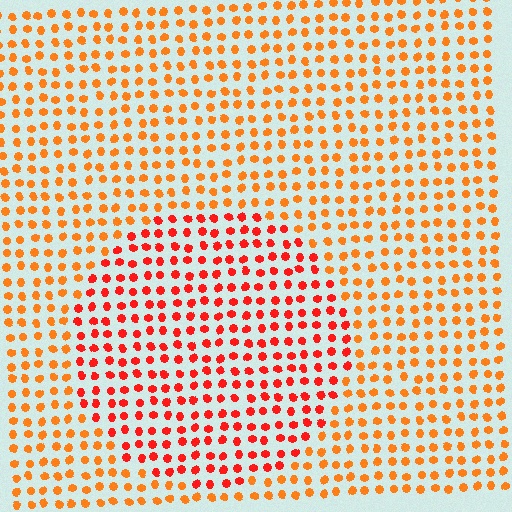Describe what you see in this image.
The image is filled with small orange elements in a uniform arrangement. A circle-shaped region is visible where the elements are tinted to a slightly different hue, forming a subtle color boundary.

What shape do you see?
I see a circle.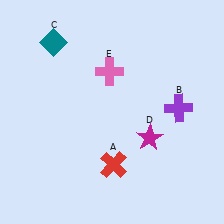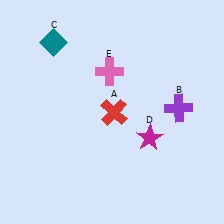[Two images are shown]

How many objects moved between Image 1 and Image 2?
1 object moved between the two images.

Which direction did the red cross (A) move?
The red cross (A) moved up.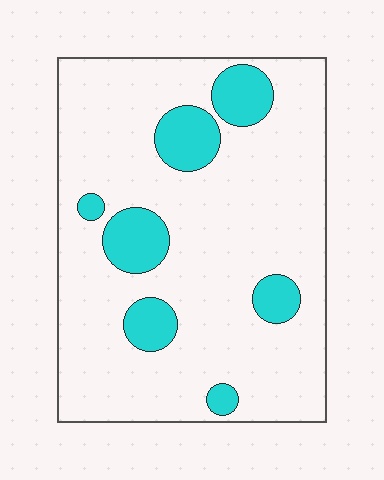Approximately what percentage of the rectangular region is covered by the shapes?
Approximately 15%.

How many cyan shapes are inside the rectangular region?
7.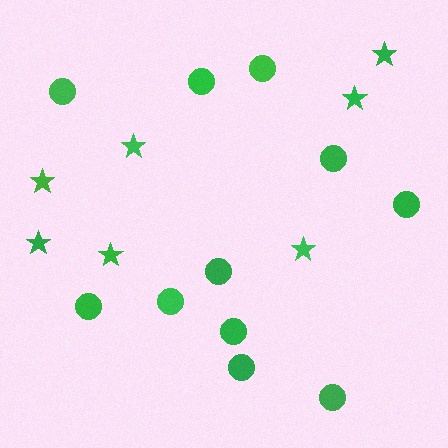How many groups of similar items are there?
There are 2 groups: one group of stars (7) and one group of circles (11).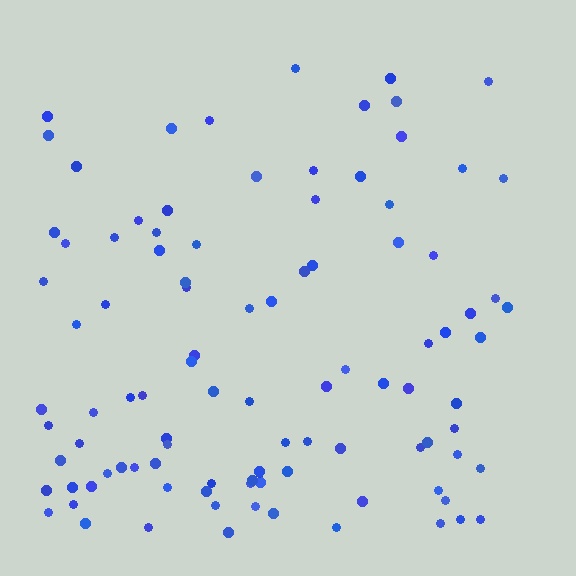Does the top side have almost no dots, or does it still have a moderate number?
Still a moderate number, just noticeably fewer than the bottom.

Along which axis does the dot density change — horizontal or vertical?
Vertical.